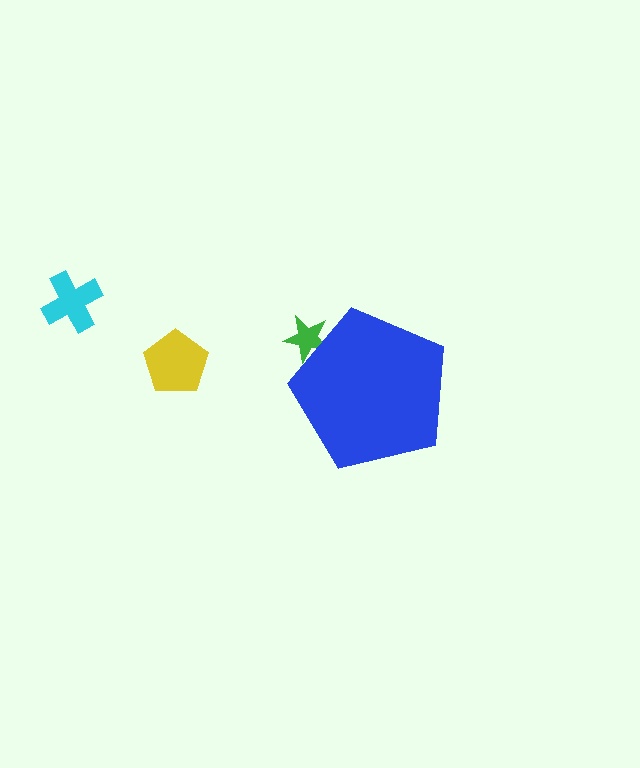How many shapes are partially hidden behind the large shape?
1 shape is partially hidden.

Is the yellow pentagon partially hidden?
No, the yellow pentagon is fully visible.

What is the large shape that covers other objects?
A blue pentagon.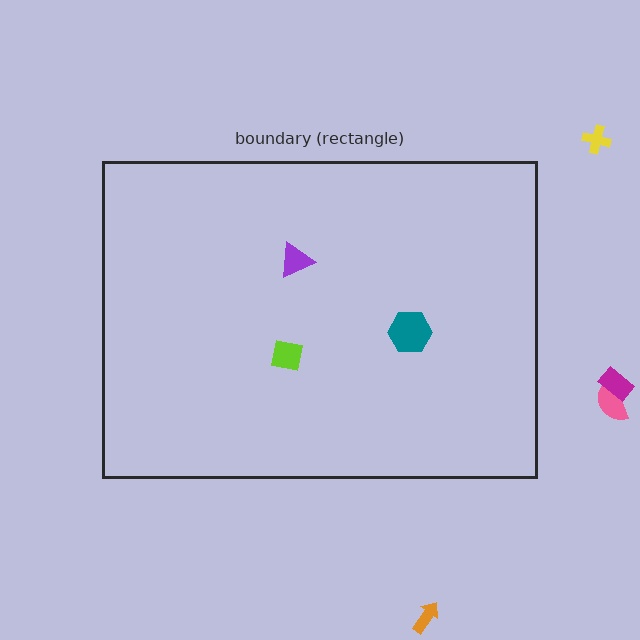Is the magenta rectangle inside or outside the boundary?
Outside.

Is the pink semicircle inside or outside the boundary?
Outside.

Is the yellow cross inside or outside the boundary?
Outside.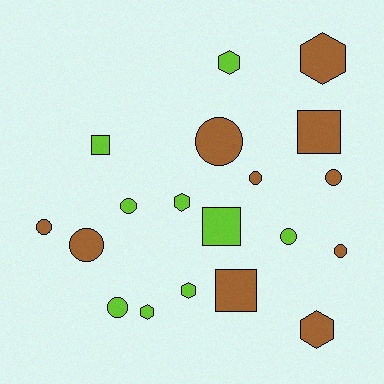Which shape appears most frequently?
Circle, with 9 objects.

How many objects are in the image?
There are 19 objects.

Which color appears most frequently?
Brown, with 10 objects.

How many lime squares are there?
There are 2 lime squares.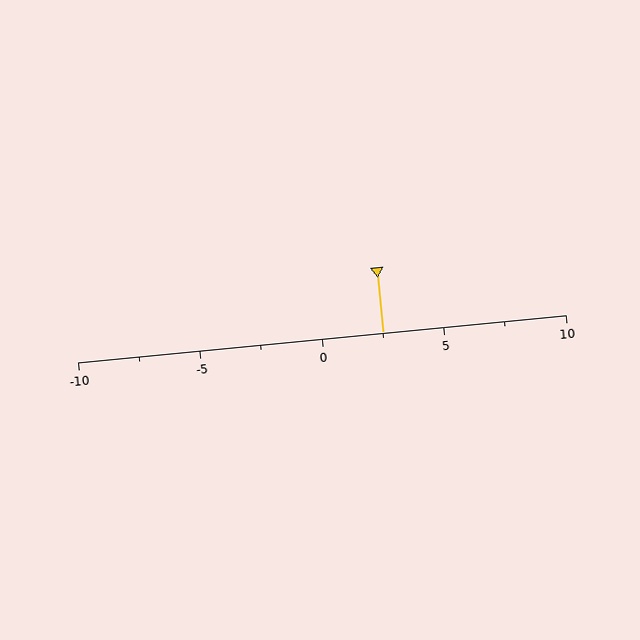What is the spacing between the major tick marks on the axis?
The major ticks are spaced 5 apart.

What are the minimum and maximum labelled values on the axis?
The axis runs from -10 to 10.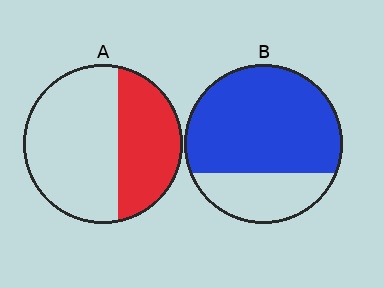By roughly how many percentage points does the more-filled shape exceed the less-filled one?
By roughly 35 percentage points (B over A).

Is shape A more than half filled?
No.